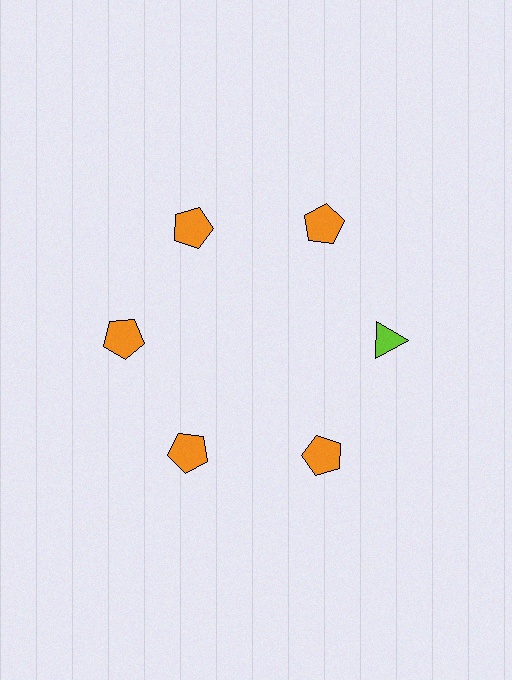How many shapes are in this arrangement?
There are 6 shapes arranged in a ring pattern.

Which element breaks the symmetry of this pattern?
The lime triangle at roughly the 3 o'clock position breaks the symmetry. All other shapes are orange pentagons.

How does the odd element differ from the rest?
It differs in both color (lime instead of orange) and shape (triangle instead of pentagon).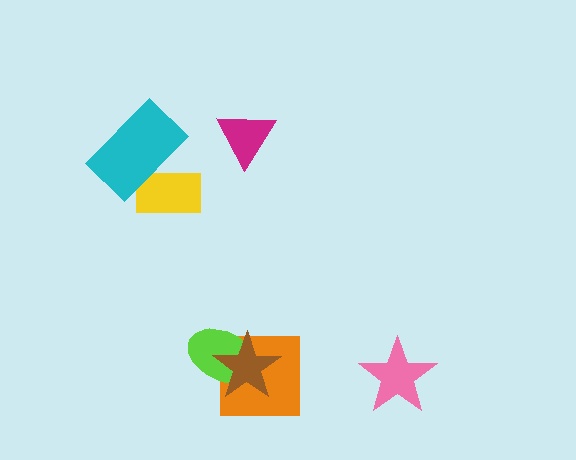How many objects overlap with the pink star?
0 objects overlap with the pink star.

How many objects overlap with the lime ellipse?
2 objects overlap with the lime ellipse.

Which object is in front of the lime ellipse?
The brown star is in front of the lime ellipse.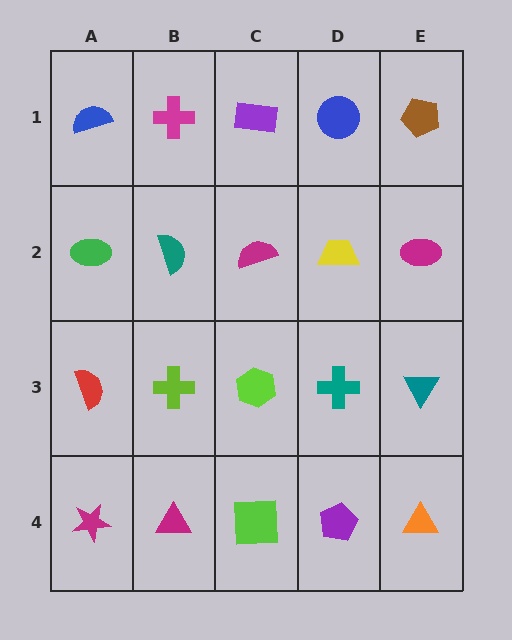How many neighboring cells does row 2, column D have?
4.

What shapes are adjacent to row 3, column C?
A magenta semicircle (row 2, column C), a lime square (row 4, column C), a lime cross (row 3, column B), a teal cross (row 3, column D).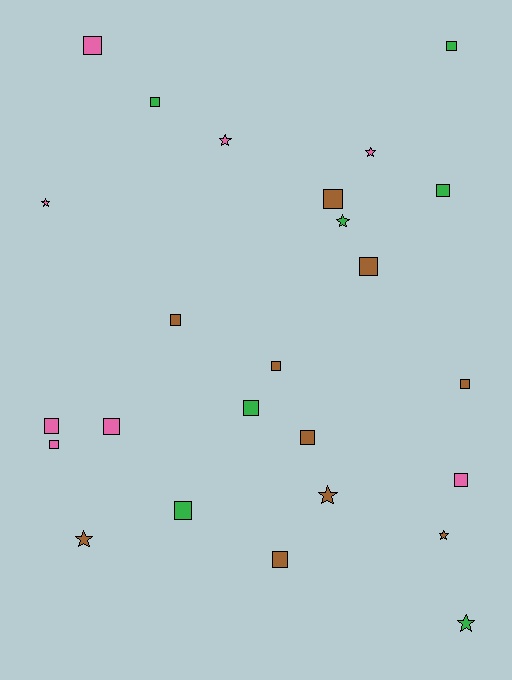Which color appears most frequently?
Brown, with 10 objects.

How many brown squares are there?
There are 7 brown squares.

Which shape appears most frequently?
Square, with 17 objects.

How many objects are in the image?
There are 25 objects.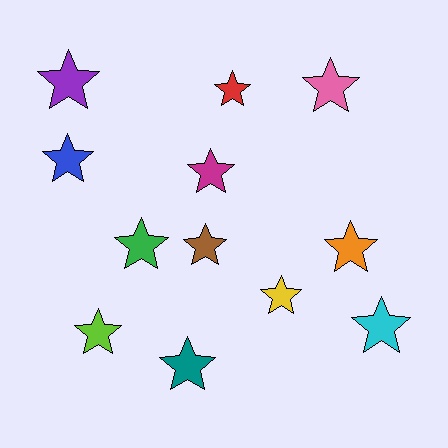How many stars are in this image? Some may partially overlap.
There are 12 stars.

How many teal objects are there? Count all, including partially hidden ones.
There is 1 teal object.